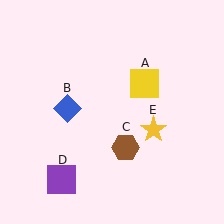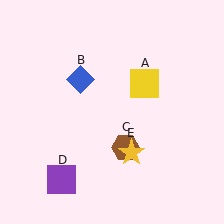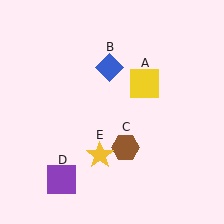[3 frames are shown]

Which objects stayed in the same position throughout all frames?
Yellow square (object A) and brown hexagon (object C) and purple square (object D) remained stationary.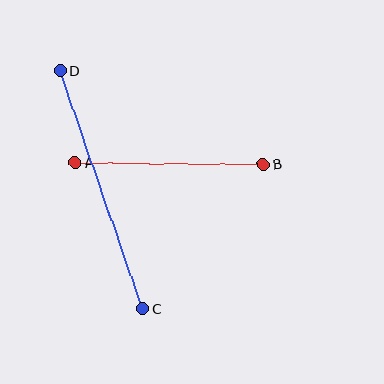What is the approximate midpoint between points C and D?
The midpoint is at approximately (102, 190) pixels.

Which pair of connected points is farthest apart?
Points C and D are farthest apart.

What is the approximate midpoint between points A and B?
The midpoint is at approximately (169, 164) pixels.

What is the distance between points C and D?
The distance is approximately 251 pixels.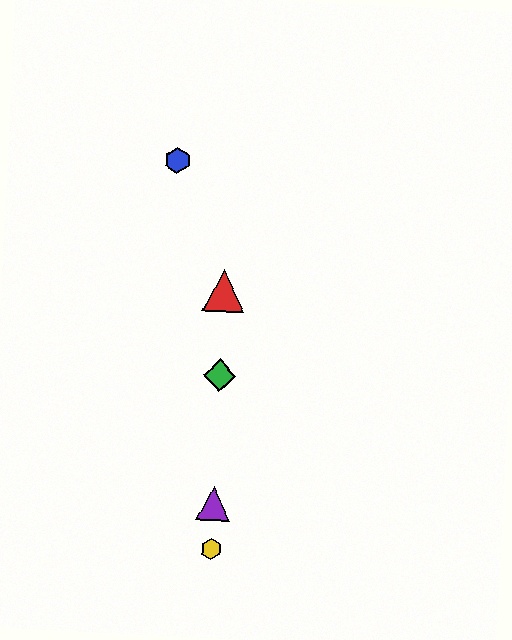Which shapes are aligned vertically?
The red triangle, the green diamond, the yellow hexagon, the purple triangle are aligned vertically.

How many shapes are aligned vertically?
4 shapes (the red triangle, the green diamond, the yellow hexagon, the purple triangle) are aligned vertically.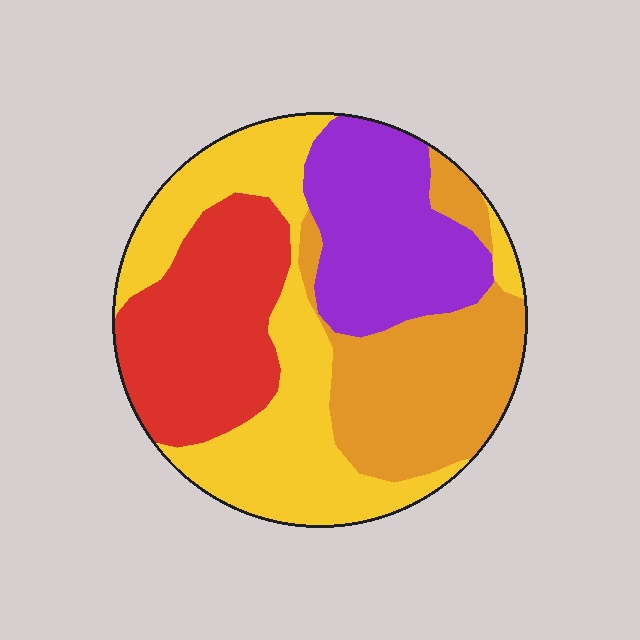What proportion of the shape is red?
Red takes up about one quarter (1/4) of the shape.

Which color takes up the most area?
Yellow, at roughly 30%.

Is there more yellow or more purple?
Yellow.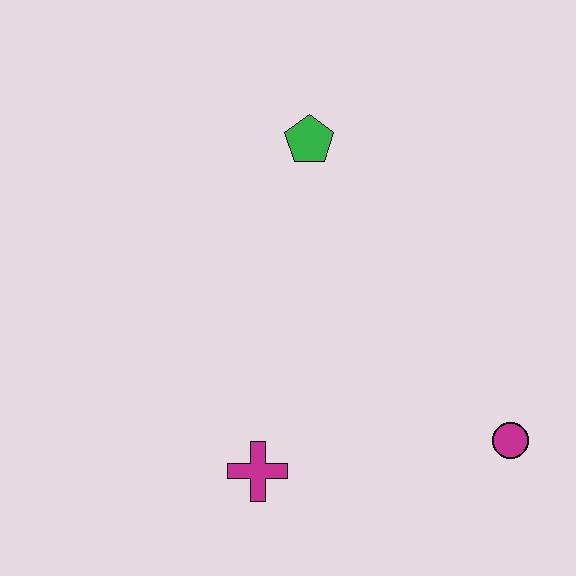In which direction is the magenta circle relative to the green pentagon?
The magenta circle is below the green pentagon.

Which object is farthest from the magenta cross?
The green pentagon is farthest from the magenta cross.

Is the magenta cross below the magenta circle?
Yes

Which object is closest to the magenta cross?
The magenta circle is closest to the magenta cross.